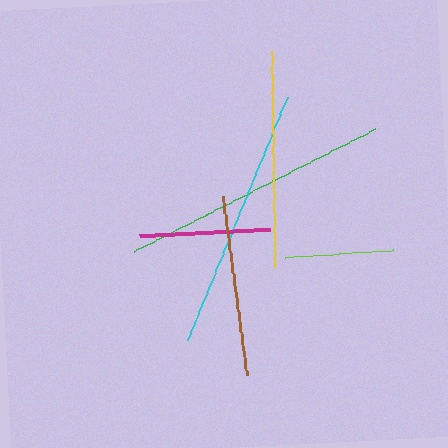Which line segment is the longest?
The green line is the longest at approximately 270 pixels.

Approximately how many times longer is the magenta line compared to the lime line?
The magenta line is approximately 1.2 times the length of the lime line.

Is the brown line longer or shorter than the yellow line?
The yellow line is longer than the brown line.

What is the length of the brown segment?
The brown segment is approximately 181 pixels long.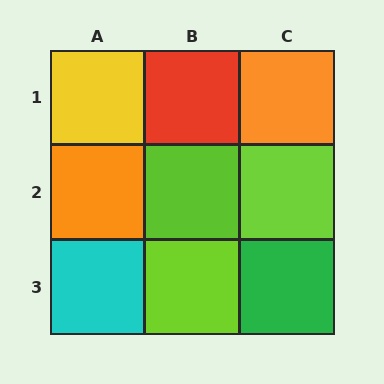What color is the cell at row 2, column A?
Orange.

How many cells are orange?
2 cells are orange.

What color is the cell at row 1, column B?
Red.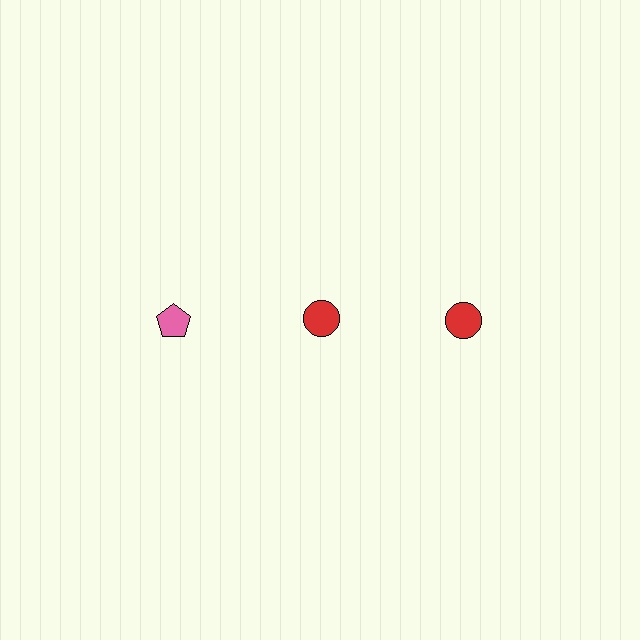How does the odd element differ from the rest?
It differs in both color (pink instead of red) and shape (pentagon instead of circle).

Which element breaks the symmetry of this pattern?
The pink pentagon in the top row, leftmost column breaks the symmetry. All other shapes are red circles.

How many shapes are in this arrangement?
There are 3 shapes arranged in a grid pattern.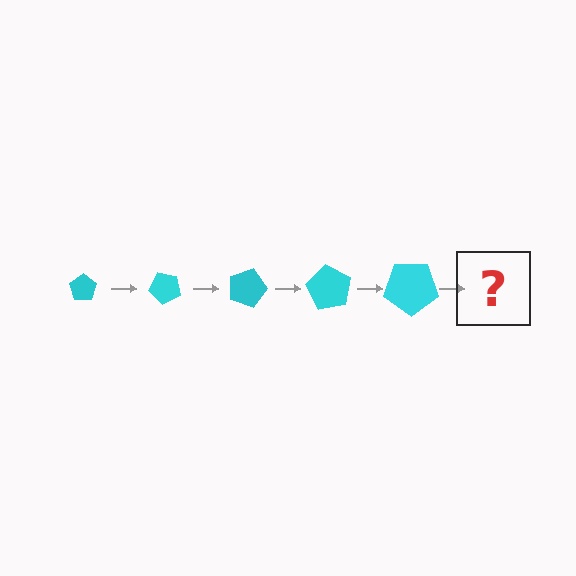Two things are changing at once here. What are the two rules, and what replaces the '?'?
The two rules are that the pentagon grows larger each step and it rotates 45 degrees each step. The '?' should be a pentagon, larger than the previous one and rotated 225 degrees from the start.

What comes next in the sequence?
The next element should be a pentagon, larger than the previous one and rotated 225 degrees from the start.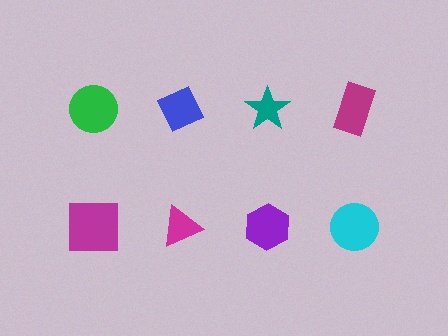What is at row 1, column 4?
A magenta rectangle.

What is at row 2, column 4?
A cyan circle.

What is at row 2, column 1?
A magenta square.